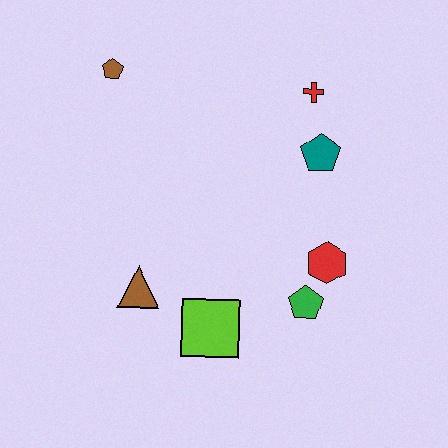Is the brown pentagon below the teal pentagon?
No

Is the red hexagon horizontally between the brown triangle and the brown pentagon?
No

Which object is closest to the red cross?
The teal pentagon is closest to the red cross.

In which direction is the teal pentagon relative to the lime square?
The teal pentagon is above the lime square.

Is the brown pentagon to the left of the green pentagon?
Yes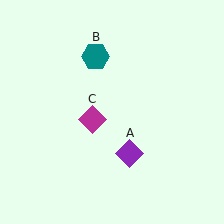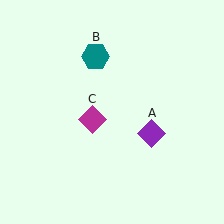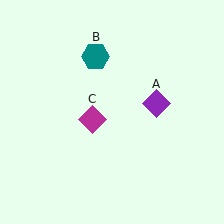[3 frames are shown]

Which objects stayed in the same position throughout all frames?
Teal hexagon (object B) and magenta diamond (object C) remained stationary.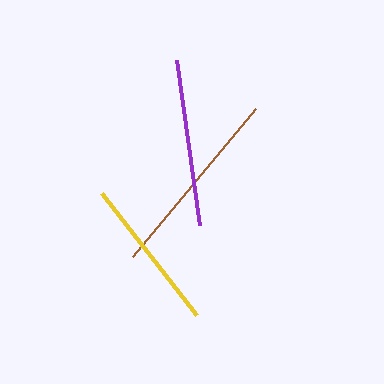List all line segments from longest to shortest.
From longest to shortest: brown, purple, yellow.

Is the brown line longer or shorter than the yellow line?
The brown line is longer than the yellow line.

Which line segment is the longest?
The brown line is the longest at approximately 193 pixels.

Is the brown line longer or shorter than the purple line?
The brown line is longer than the purple line.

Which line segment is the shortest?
The yellow line is the shortest at approximately 154 pixels.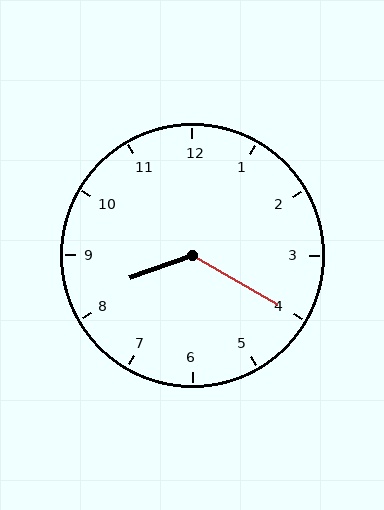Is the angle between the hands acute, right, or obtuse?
It is obtuse.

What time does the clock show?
8:20.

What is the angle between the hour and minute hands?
Approximately 130 degrees.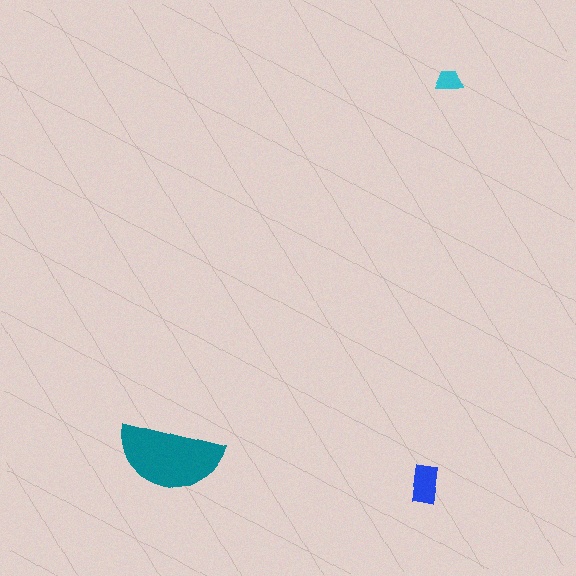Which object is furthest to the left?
The teal semicircle is leftmost.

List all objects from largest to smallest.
The teal semicircle, the blue rectangle, the cyan trapezoid.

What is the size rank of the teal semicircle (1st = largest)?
1st.